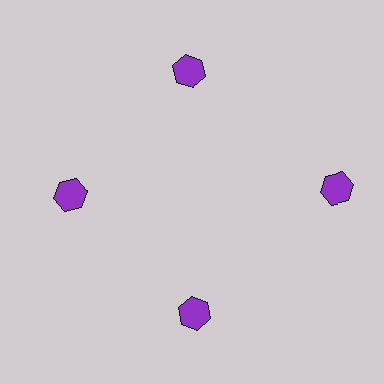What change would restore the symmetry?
The symmetry would be restored by moving it inward, back onto the ring so that all 4 hexagons sit at equal angles and equal distance from the center.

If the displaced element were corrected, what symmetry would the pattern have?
It would have 4-fold rotational symmetry — the pattern would map onto itself every 90 degrees.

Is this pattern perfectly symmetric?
No. The 4 purple hexagons are arranged in a ring, but one element near the 3 o'clock position is pushed outward from the center, breaking the 4-fold rotational symmetry.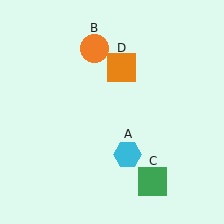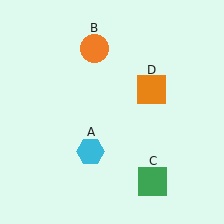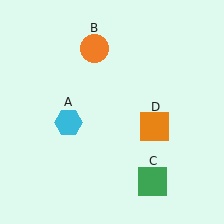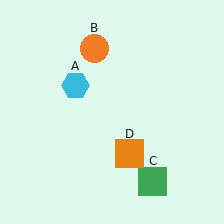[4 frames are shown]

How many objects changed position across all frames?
2 objects changed position: cyan hexagon (object A), orange square (object D).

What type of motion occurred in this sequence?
The cyan hexagon (object A), orange square (object D) rotated clockwise around the center of the scene.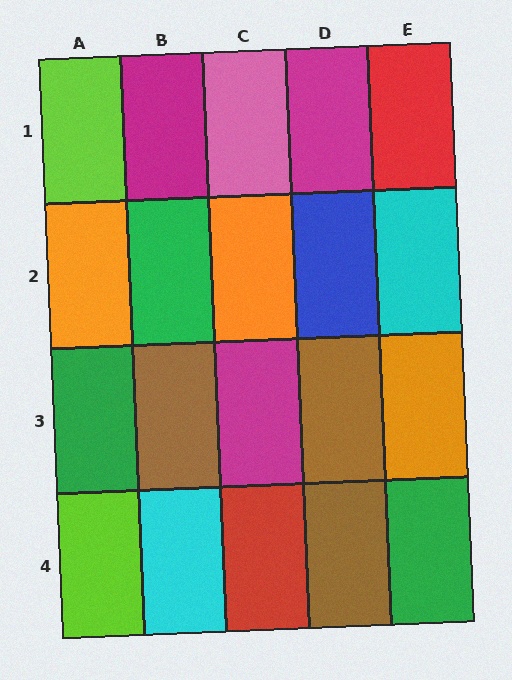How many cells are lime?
2 cells are lime.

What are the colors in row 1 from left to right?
Lime, magenta, pink, magenta, red.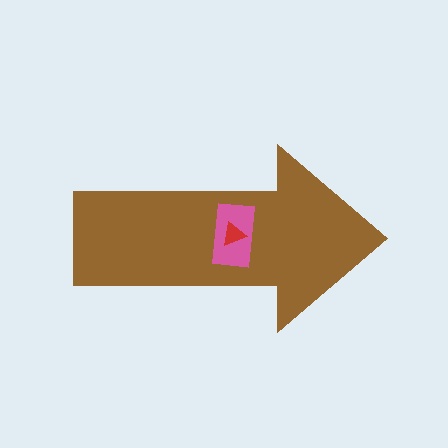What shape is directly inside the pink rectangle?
The red triangle.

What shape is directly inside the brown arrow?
The pink rectangle.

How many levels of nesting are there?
3.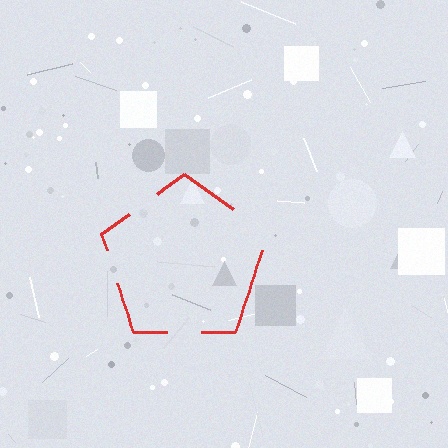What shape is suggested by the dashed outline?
The dashed outline suggests a pentagon.